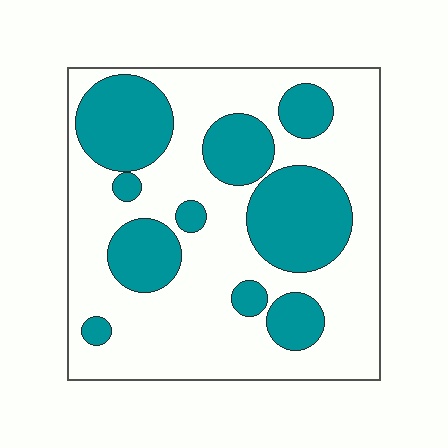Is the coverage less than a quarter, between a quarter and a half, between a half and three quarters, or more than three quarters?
Between a quarter and a half.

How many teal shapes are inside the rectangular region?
10.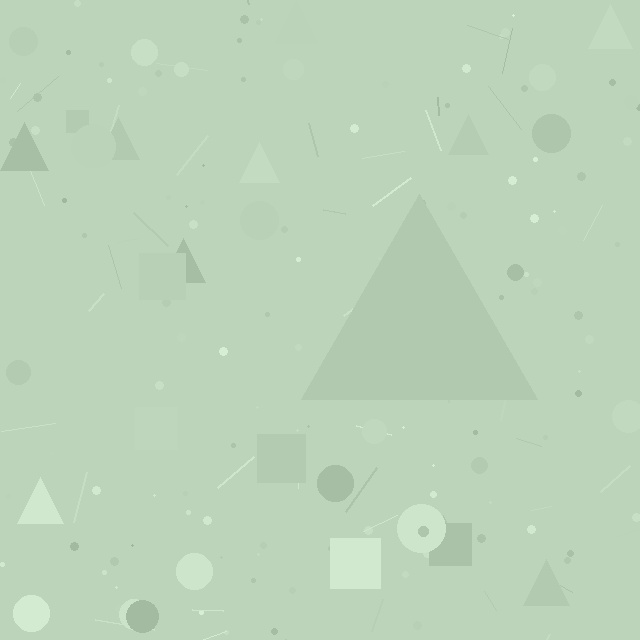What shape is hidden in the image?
A triangle is hidden in the image.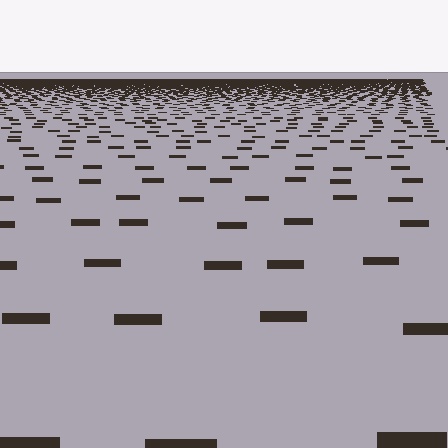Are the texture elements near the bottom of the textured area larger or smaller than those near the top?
Larger. Near the bottom, elements are closer to the viewer and appear at a bigger on-screen size.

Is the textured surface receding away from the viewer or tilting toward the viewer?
The surface is receding away from the viewer. Texture elements get smaller and denser toward the top.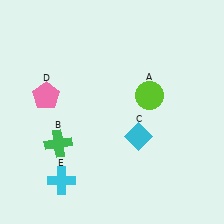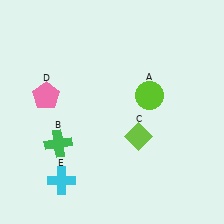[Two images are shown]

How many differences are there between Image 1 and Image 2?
There is 1 difference between the two images.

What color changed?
The diamond (C) changed from cyan in Image 1 to lime in Image 2.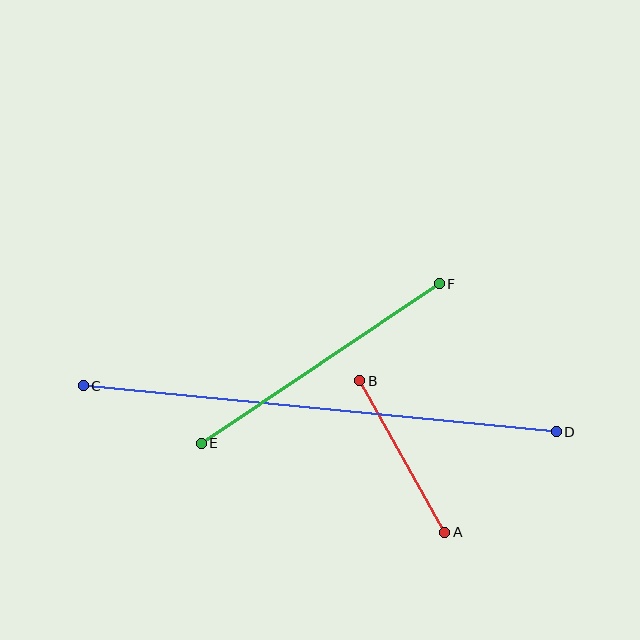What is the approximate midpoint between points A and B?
The midpoint is at approximately (402, 456) pixels.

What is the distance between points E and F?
The distance is approximately 286 pixels.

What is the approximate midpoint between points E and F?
The midpoint is at approximately (320, 363) pixels.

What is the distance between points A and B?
The distance is approximately 174 pixels.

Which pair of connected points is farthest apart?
Points C and D are farthest apart.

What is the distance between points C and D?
The distance is approximately 476 pixels.